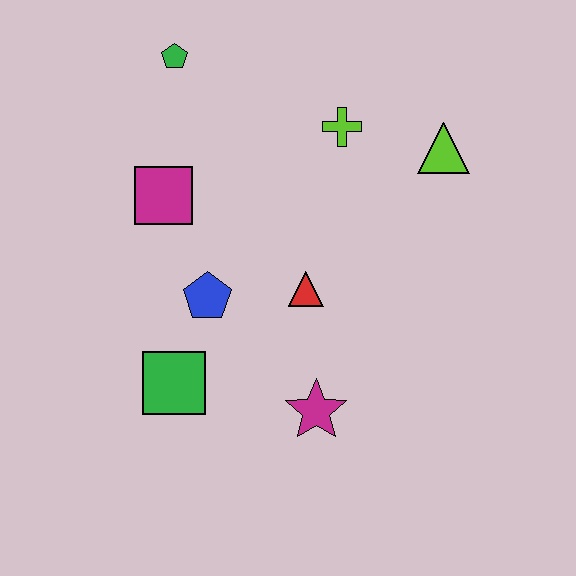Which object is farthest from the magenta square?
The lime triangle is farthest from the magenta square.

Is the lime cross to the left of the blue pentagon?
No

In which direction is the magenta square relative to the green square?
The magenta square is above the green square.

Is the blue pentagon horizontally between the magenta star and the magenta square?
Yes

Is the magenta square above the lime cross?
No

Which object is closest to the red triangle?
The blue pentagon is closest to the red triangle.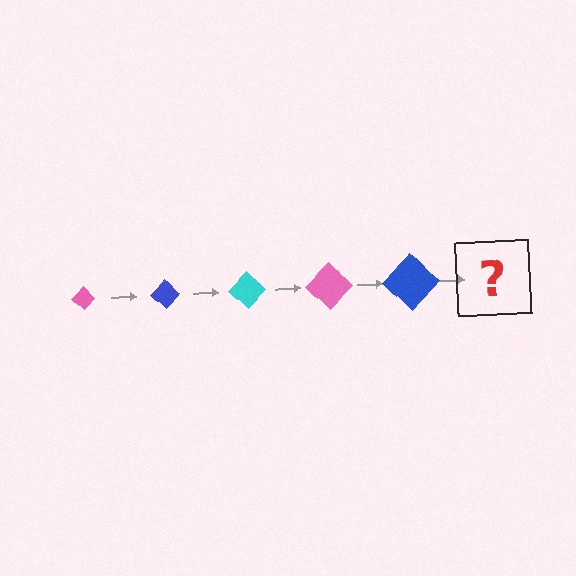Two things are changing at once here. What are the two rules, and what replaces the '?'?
The two rules are that the diamond grows larger each step and the color cycles through pink, blue, and cyan. The '?' should be a cyan diamond, larger than the previous one.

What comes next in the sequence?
The next element should be a cyan diamond, larger than the previous one.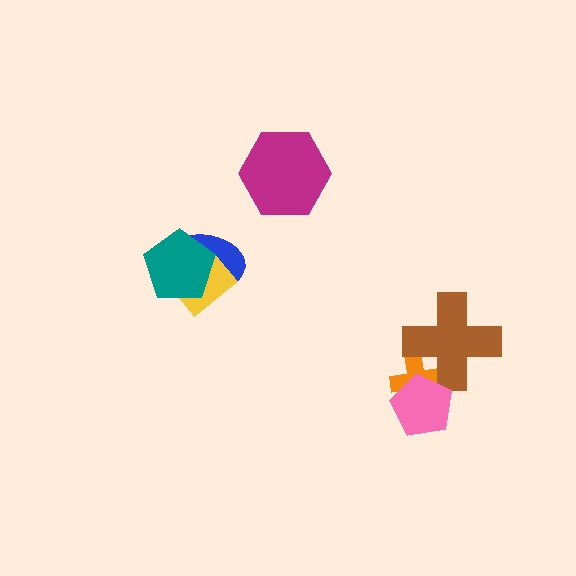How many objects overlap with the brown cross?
2 objects overlap with the brown cross.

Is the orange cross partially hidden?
Yes, it is partially covered by another shape.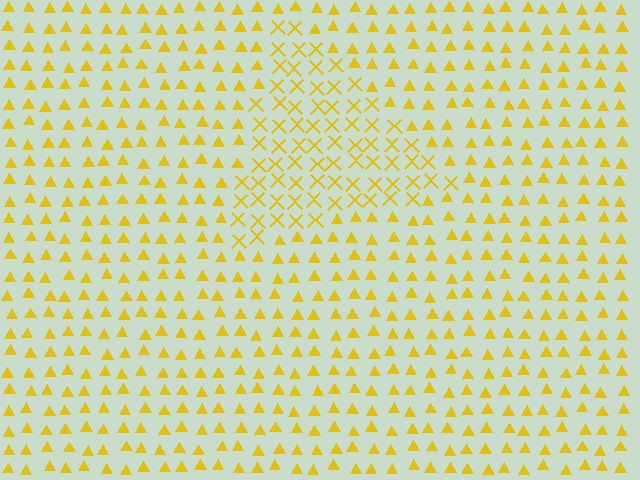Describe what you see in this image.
The image is filled with small yellow elements arranged in a uniform grid. A triangle-shaped region contains X marks, while the surrounding area contains triangles. The boundary is defined purely by the change in element shape.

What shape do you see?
I see a triangle.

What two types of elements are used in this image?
The image uses X marks inside the triangle region and triangles outside it.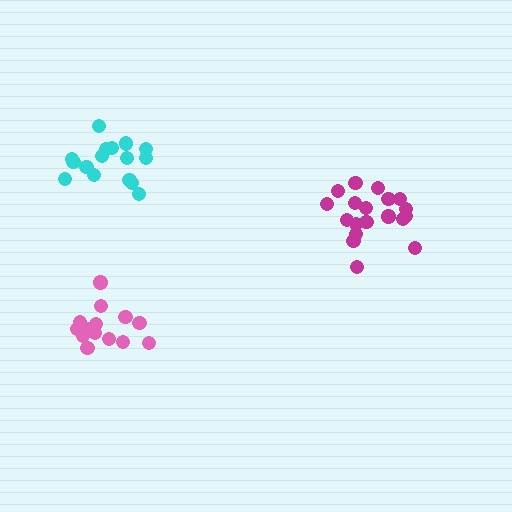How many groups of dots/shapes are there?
There are 3 groups.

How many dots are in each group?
Group 1: 14 dots, Group 2: 19 dots, Group 3: 16 dots (49 total).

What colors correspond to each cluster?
The clusters are colored: pink, magenta, cyan.